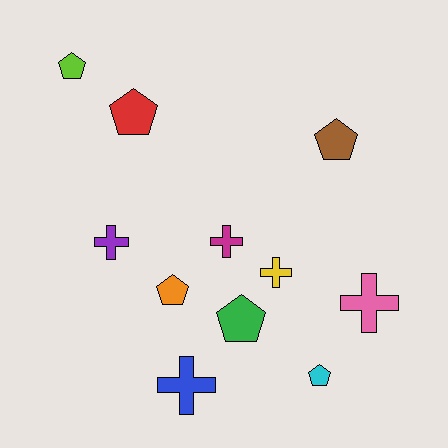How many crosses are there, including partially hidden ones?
There are 5 crosses.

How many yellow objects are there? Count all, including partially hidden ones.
There is 1 yellow object.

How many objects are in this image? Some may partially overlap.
There are 11 objects.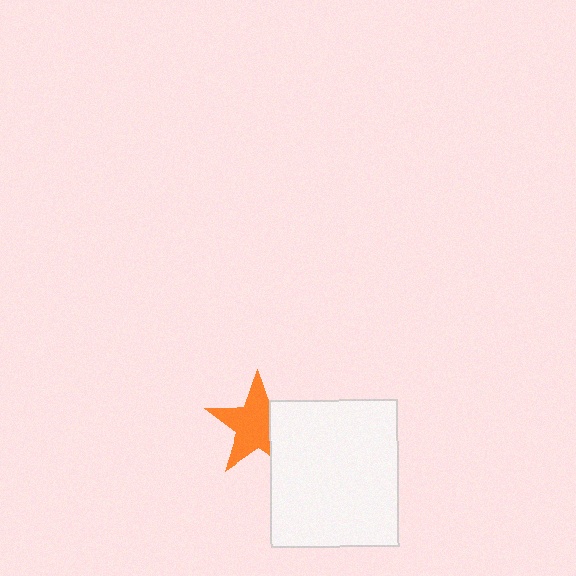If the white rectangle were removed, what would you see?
You would see the complete orange star.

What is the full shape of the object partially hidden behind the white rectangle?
The partially hidden object is an orange star.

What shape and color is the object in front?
The object in front is a white rectangle.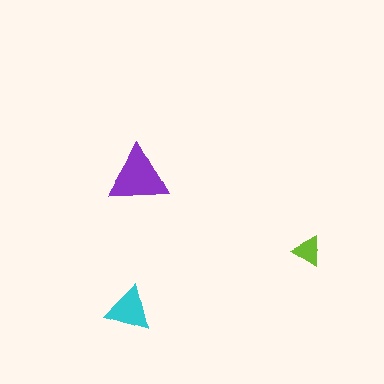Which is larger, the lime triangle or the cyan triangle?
The cyan one.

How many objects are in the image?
There are 3 objects in the image.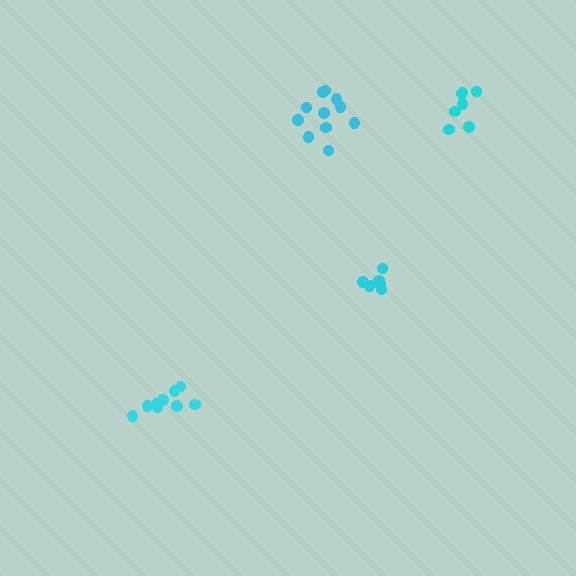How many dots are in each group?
Group 1: 7 dots, Group 2: 6 dots, Group 3: 9 dots, Group 4: 11 dots (33 total).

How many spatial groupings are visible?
There are 4 spatial groupings.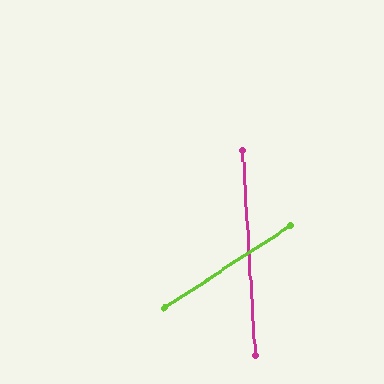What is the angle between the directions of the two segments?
Approximately 60 degrees.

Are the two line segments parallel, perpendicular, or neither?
Neither parallel nor perpendicular — they differ by about 60°.